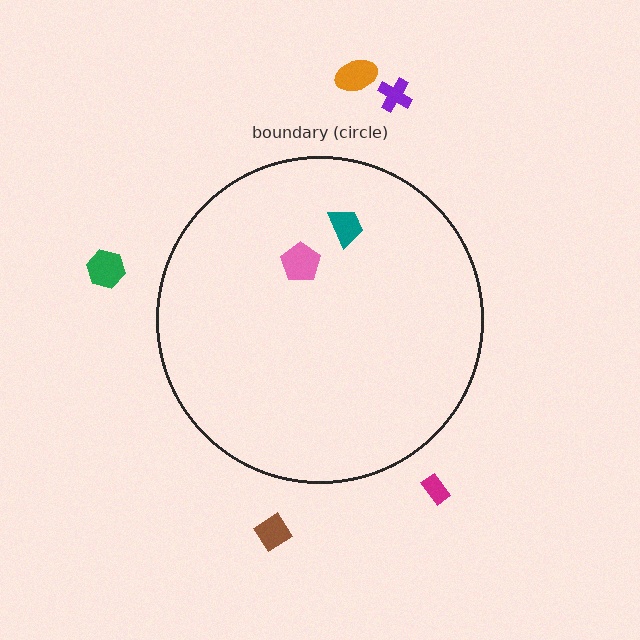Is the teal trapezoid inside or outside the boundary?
Inside.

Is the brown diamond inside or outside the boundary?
Outside.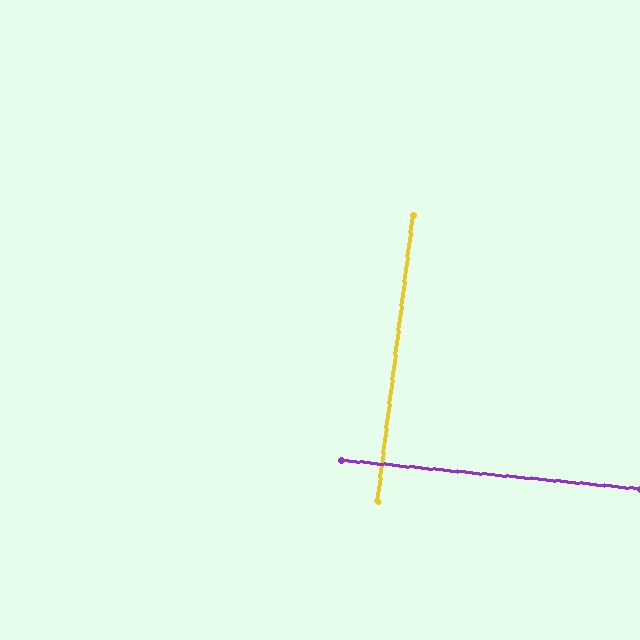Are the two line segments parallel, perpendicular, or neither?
Perpendicular — they meet at approximately 88°.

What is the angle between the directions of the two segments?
Approximately 88 degrees.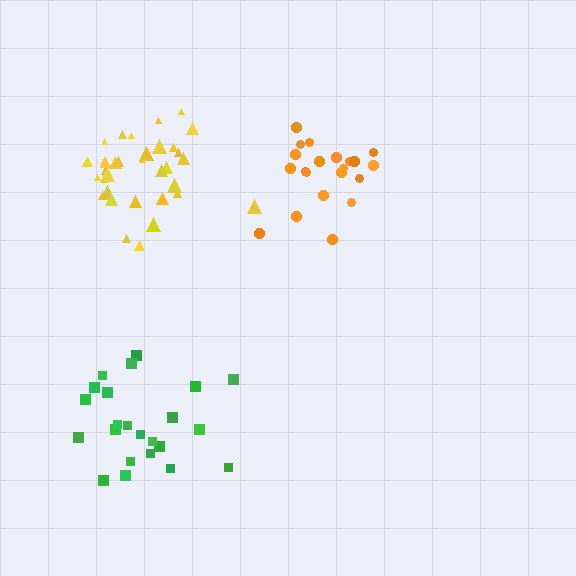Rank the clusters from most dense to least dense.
orange, yellow, green.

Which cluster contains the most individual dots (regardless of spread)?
Yellow (34).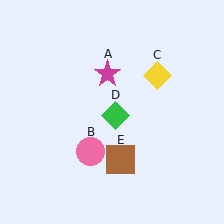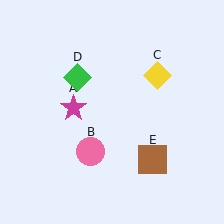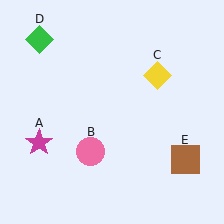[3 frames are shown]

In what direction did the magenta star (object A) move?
The magenta star (object A) moved down and to the left.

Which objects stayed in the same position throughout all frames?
Pink circle (object B) and yellow diamond (object C) remained stationary.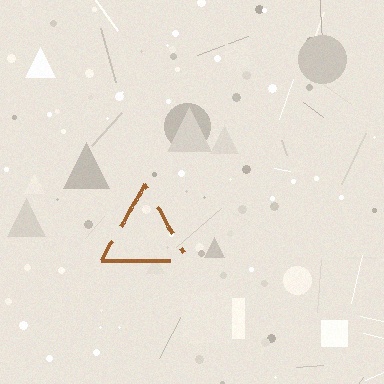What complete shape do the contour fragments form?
The contour fragments form a triangle.